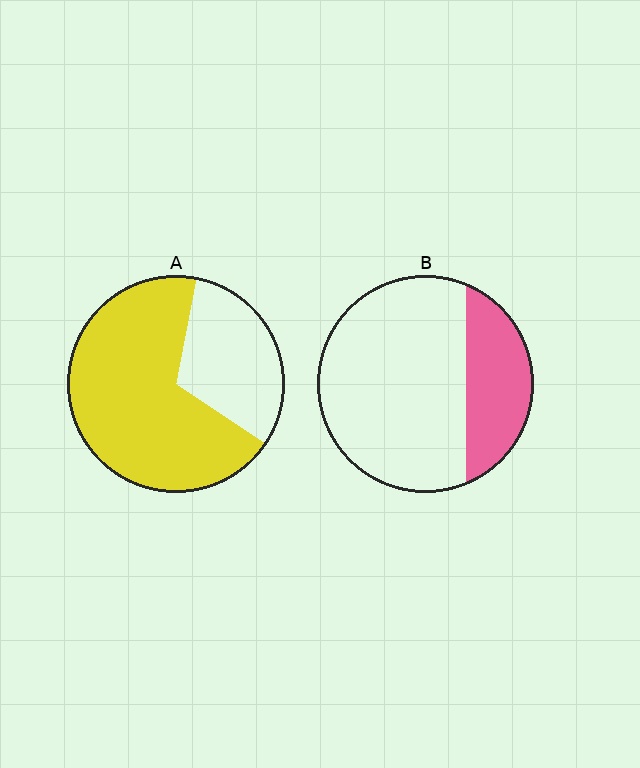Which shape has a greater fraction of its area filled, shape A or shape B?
Shape A.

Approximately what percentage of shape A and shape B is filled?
A is approximately 70% and B is approximately 25%.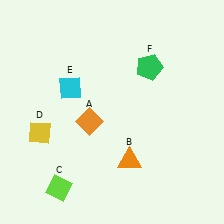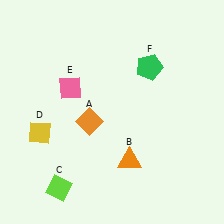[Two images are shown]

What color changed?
The diamond (E) changed from cyan in Image 1 to pink in Image 2.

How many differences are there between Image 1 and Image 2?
There is 1 difference between the two images.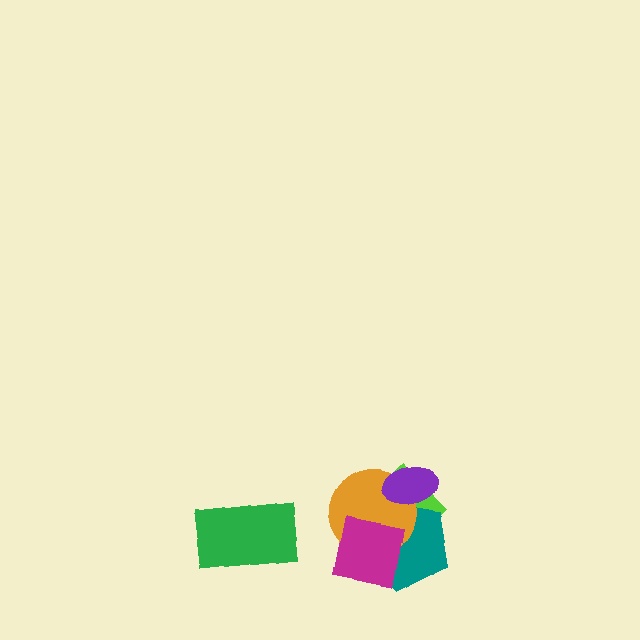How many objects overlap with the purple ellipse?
3 objects overlap with the purple ellipse.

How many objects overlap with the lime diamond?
4 objects overlap with the lime diamond.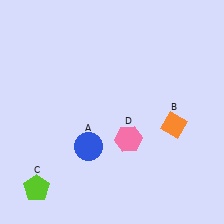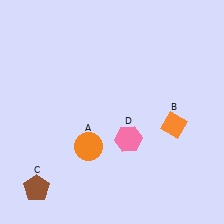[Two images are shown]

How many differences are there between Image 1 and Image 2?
There are 2 differences between the two images.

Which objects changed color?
A changed from blue to orange. C changed from lime to brown.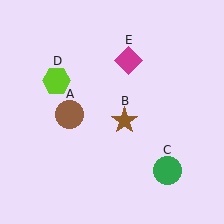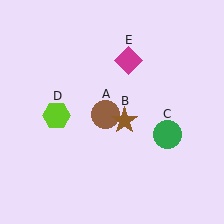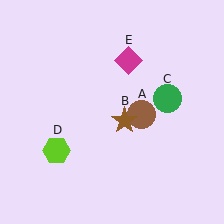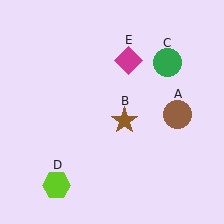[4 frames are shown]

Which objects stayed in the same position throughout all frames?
Brown star (object B) and magenta diamond (object E) remained stationary.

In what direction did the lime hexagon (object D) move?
The lime hexagon (object D) moved down.